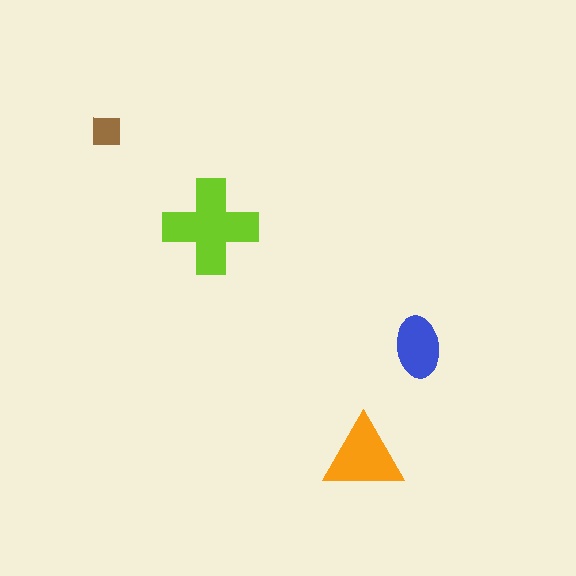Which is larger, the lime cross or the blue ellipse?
The lime cross.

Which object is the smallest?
The brown square.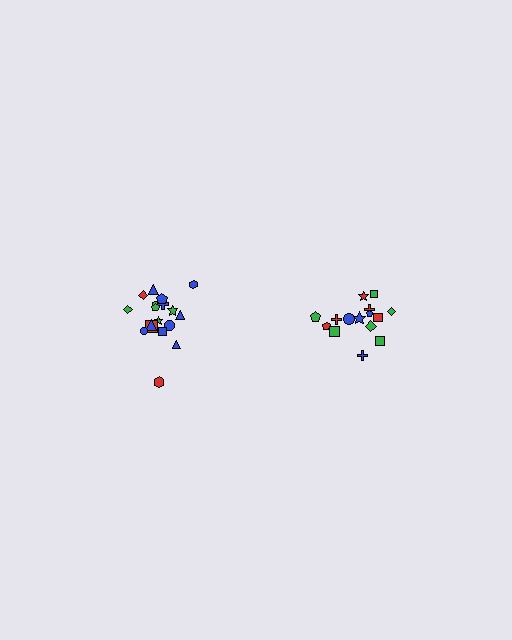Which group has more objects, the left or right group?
The left group.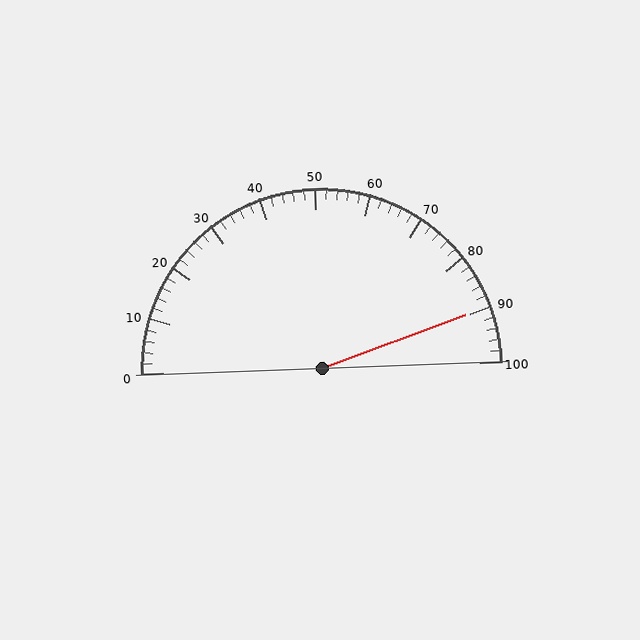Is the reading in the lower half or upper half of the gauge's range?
The reading is in the upper half of the range (0 to 100).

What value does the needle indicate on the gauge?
The needle indicates approximately 90.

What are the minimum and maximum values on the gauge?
The gauge ranges from 0 to 100.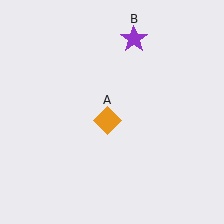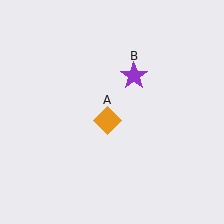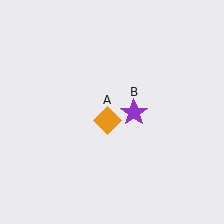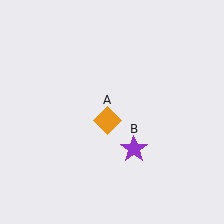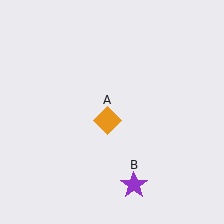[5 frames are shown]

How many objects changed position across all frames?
1 object changed position: purple star (object B).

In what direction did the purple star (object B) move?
The purple star (object B) moved down.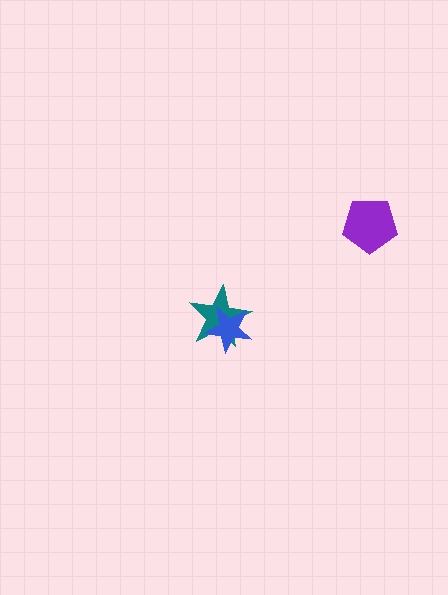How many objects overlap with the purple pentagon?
0 objects overlap with the purple pentagon.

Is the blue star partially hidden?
No, no other shape covers it.